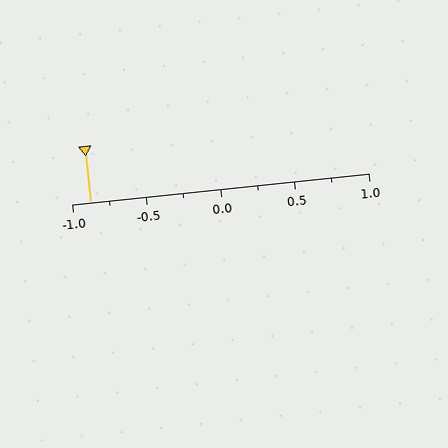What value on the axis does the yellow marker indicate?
The marker indicates approximately -0.88.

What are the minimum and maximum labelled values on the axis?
The axis runs from -1.0 to 1.0.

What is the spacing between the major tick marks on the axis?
The major ticks are spaced 0.5 apart.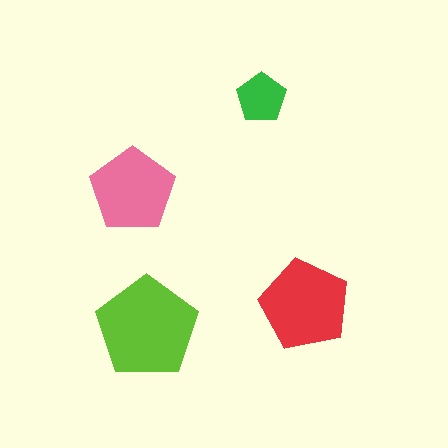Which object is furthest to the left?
The pink pentagon is leftmost.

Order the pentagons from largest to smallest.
the lime one, the red one, the pink one, the green one.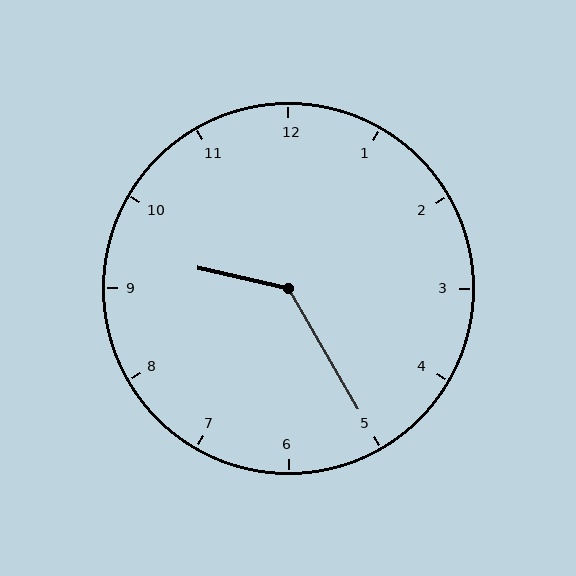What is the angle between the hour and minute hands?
Approximately 132 degrees.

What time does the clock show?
9:25.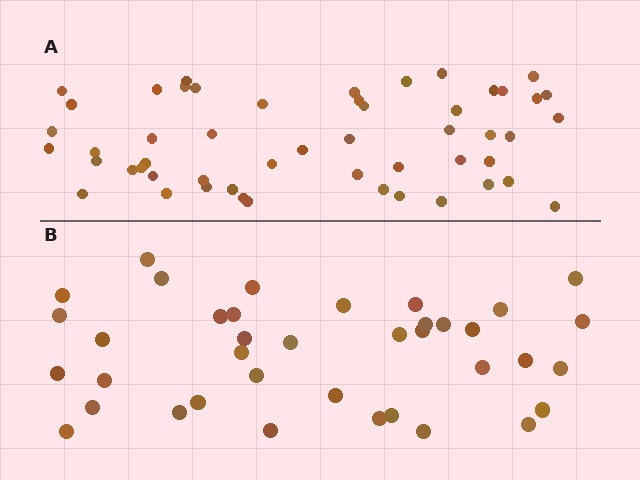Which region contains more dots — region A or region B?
Region A (the top region) has more dots.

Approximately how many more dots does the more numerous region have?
Region A has approximately 15 more dots than region B.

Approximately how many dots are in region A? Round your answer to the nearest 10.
About 50 dots. (The exact count is 52, which rounds to 50.)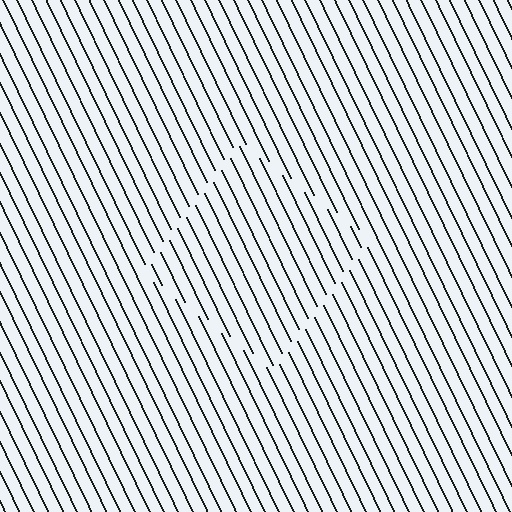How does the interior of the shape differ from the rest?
The interior of the shape contains the same grating, shifted by half a period — the contour is defined by the phase discontinuity where line-ends from the inner and outer gratings abut.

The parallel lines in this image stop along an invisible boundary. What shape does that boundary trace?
An illusory square. The interior of the shape contains the same grating, shifted by half a period — the contour is defined by the phase discontinuity where line-ends from the inner and outer gratings abut.